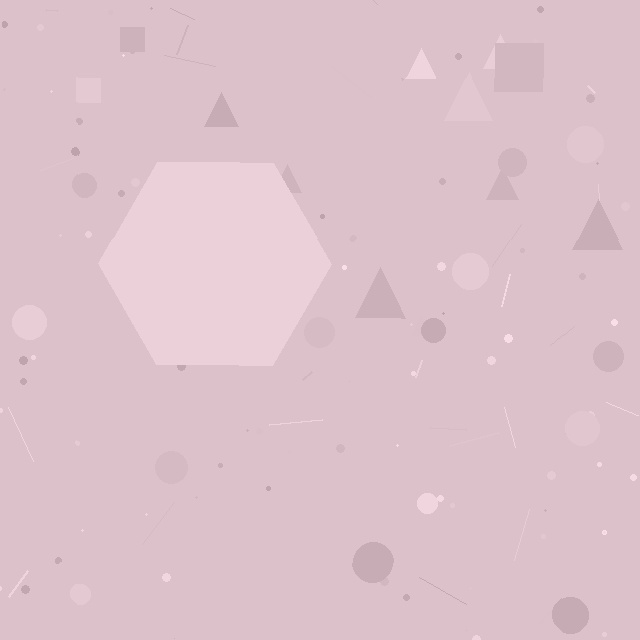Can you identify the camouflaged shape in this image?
The camouflaged shape is a hexagon.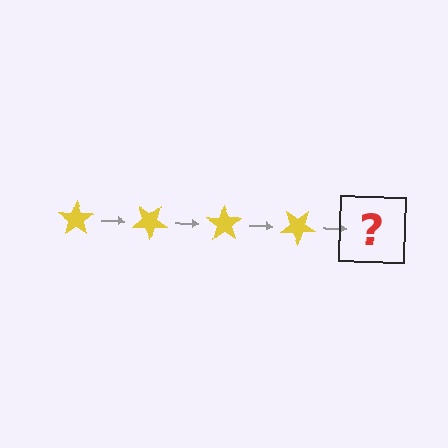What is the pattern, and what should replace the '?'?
The pattern is that the star rotates 35 degrees each step. The '?' should be a yellow star rotated 140 degrees.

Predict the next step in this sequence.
The next step is a yellow star rotated 140 degrees.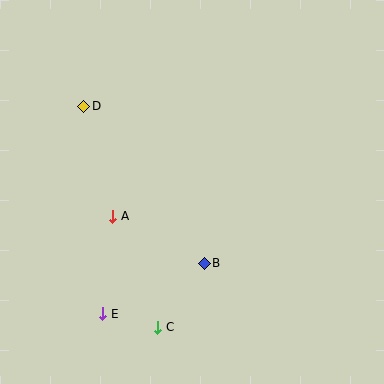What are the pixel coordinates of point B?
Point B is at (204, 263).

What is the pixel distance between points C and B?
The distance between C and B is 79 pixels.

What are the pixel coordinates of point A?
Point A is at (113, 216).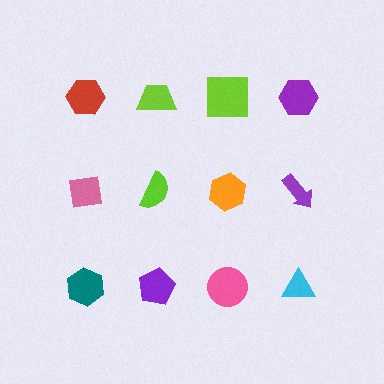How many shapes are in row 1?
4 shapes.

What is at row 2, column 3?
An orange hexagon.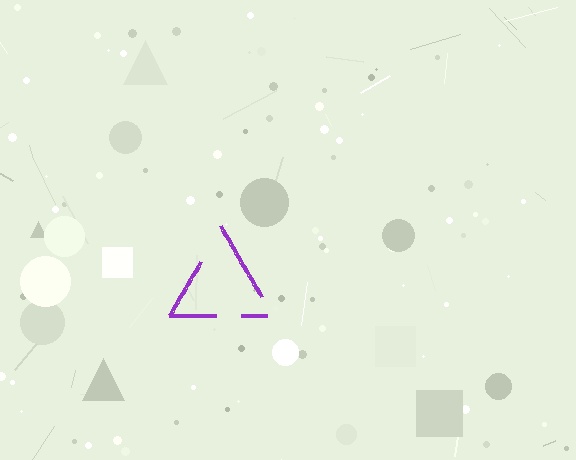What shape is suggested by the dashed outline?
The dashed outline suggests a triangle.